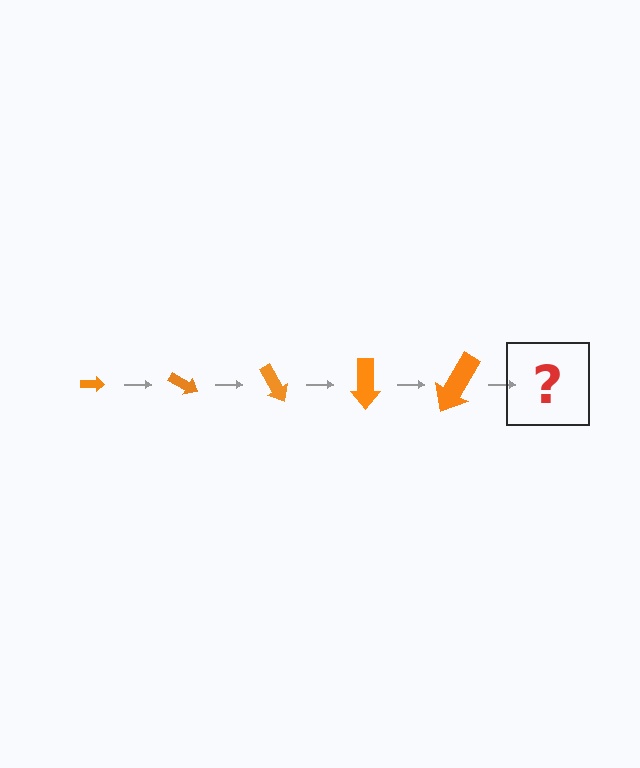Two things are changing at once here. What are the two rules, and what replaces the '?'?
The two rules are that the arrow grows larger each step and it rotates 30 degrees each step. The '?' should be an arrow, larger than the previous one and rotated 150 degrees from the start.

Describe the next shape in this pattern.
It should be an arrow, larger than the previous one and rotated 150 degrees from the start.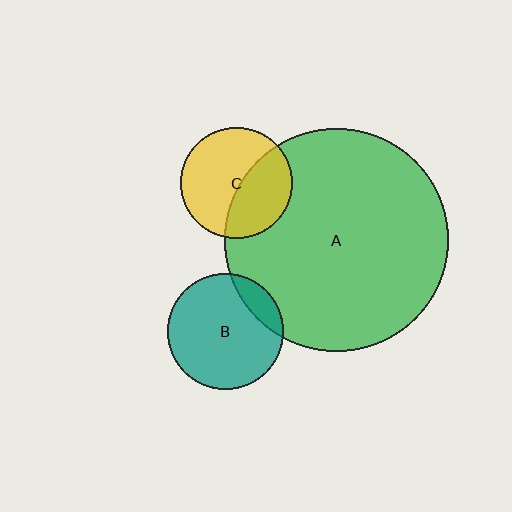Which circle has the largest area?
Circle A (green).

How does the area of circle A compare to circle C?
Approximately 4.0 times.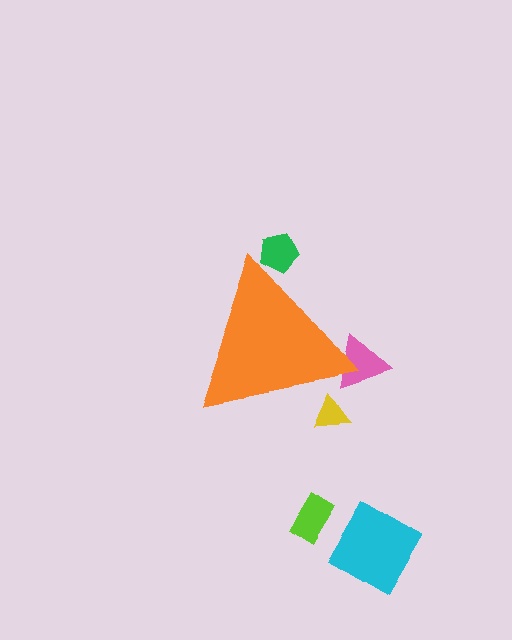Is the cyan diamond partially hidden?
No, the cyan diamond is fully visible.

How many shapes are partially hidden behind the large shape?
3 shapes are partially hidden.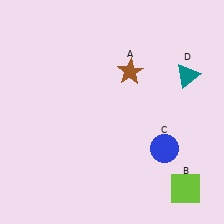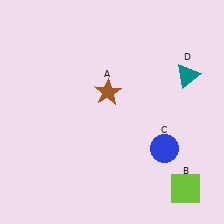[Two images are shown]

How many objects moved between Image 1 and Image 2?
1 object moved between the two images.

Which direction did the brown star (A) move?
The brown star (A) moved left.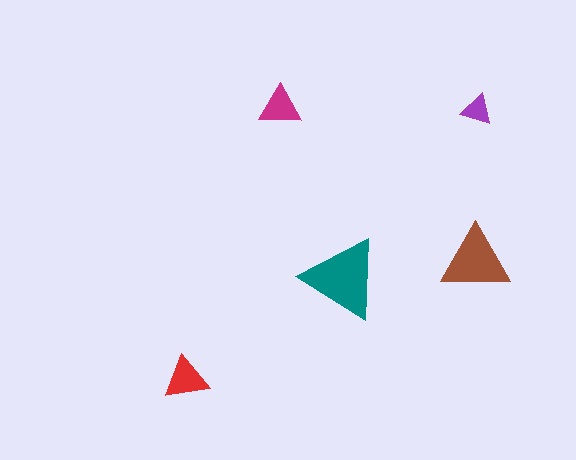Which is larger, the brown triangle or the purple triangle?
The brown one.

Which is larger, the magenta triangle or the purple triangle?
The magenta one.